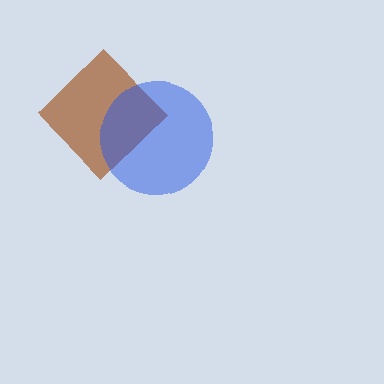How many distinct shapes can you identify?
There are 2 distinct shapes: a brown diamond, a blue circle.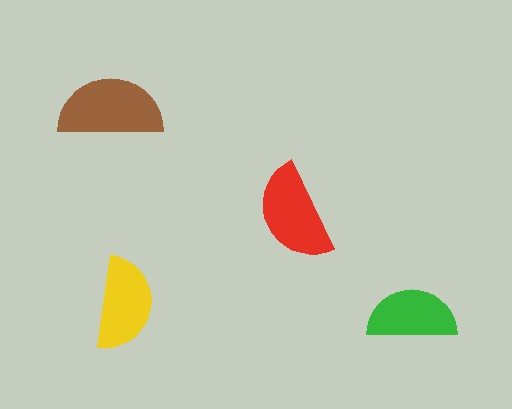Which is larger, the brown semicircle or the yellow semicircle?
The brown one.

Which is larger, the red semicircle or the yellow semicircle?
The red one.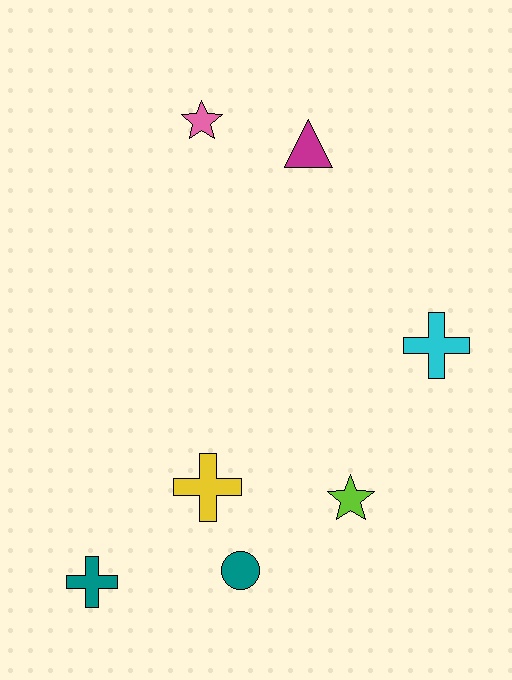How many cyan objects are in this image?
There is 1 cyan object.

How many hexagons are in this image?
There are no hexagons.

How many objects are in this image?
There are 7 objects.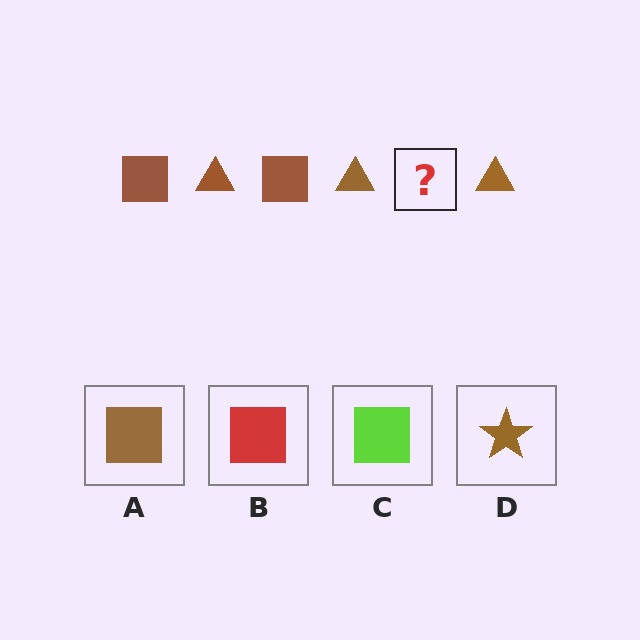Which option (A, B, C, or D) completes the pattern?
A.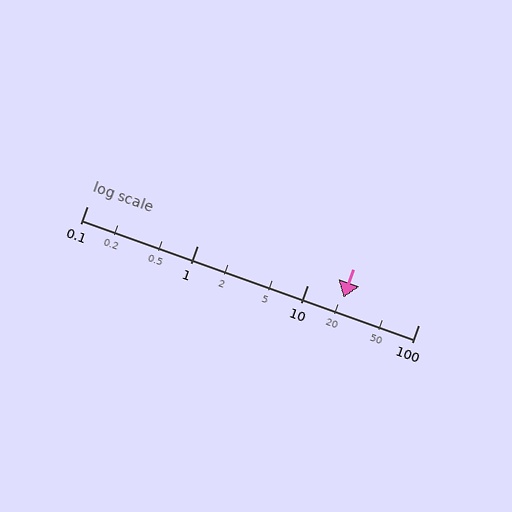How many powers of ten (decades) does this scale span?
The scale spans 3 decades, from 0.1 to 100.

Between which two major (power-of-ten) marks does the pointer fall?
The pointer is between 10 and 100.